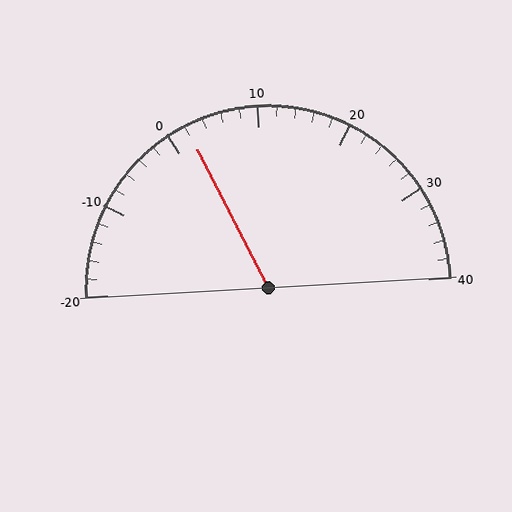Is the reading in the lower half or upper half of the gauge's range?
The reading is in the lower half of the range (-20 to 40).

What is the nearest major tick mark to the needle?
The nearest major tick mark is 0.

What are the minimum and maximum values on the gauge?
The gauge ranges from -20 to 40.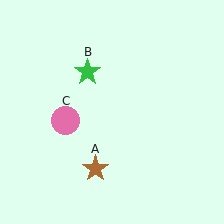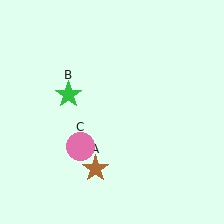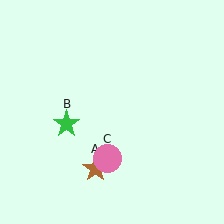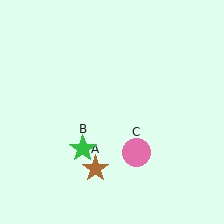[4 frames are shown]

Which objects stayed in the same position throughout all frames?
Brown star (object A) remained stationary.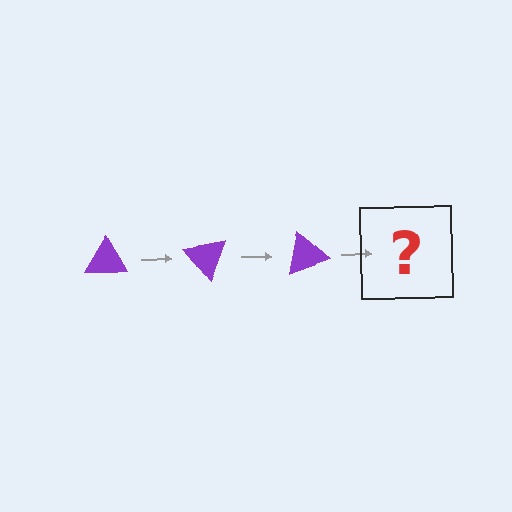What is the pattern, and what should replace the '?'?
The pattern is that the triangle rotates 50 degrees each step. The '?' should be a purple triangle rotated 150 degrees.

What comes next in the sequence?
The next element should be a purple triangle rotated 150 degrees.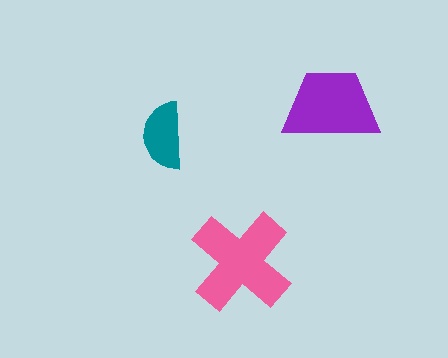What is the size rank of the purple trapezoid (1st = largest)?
2nd.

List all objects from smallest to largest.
The teal semicircle, the purple trapezoid, the pink cross.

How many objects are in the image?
There are 3 objects in the image.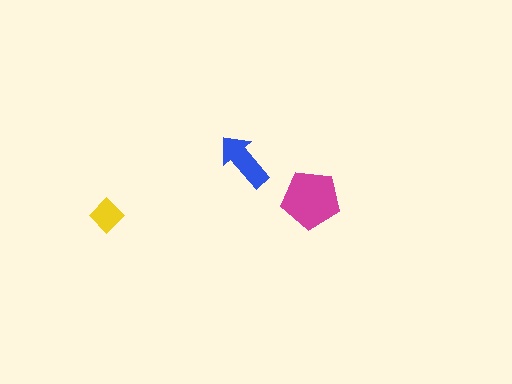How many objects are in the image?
There are 3 objects in the image.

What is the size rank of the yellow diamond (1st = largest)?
3rd.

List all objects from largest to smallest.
The magenta pentagon, the blue arrow, the yellow diamond.